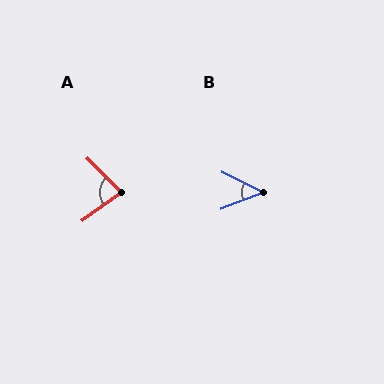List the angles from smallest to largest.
B (48°), A (81°).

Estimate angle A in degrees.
Approximately 81 degrees.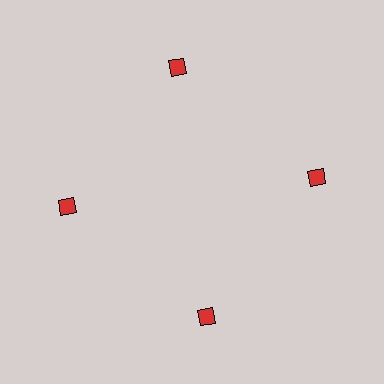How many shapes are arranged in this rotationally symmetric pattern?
There are 4 shapes, arranged in 4 groups of 1.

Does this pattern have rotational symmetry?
Yes, this pattern has 4-fold rotational symmetry. It looks the same after rotating 90 degrees around the center.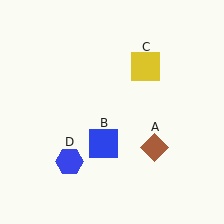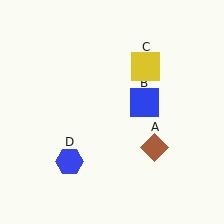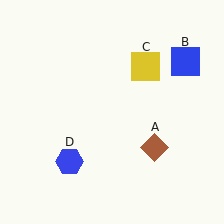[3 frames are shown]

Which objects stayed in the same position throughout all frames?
Brown diamond (object A) and yellow square (object C) and blue hexagon (object D) remained stationary.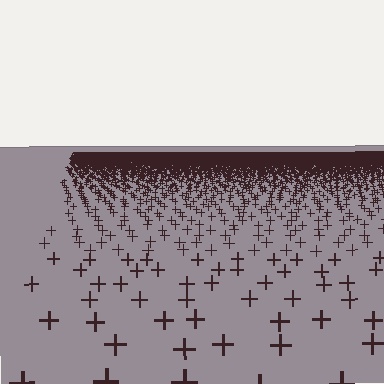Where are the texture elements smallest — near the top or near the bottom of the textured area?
Near the top.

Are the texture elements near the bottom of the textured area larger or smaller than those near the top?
Larger. Near the bottom, elements are closer to the viewer and appear at a bigger on-screen size.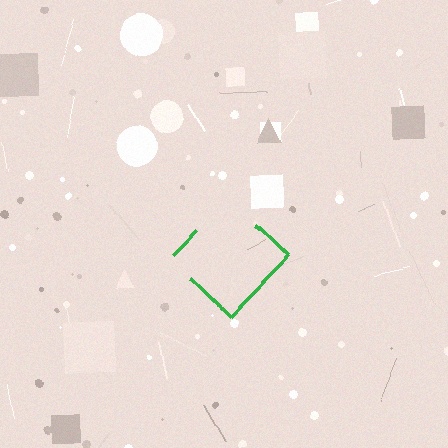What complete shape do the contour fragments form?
The contour fragments form a diamond.